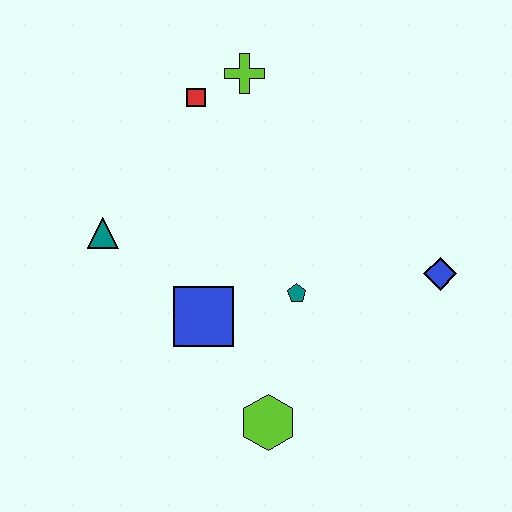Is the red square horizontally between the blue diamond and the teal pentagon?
No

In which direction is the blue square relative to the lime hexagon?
The blue square is above the lime hexagon.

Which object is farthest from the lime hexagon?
The lime cross is farthest from the lime hexagon.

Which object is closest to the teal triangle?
The blue square is closest to the teal triangle.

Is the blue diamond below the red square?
Yes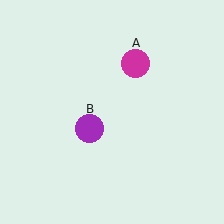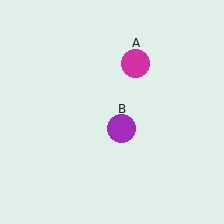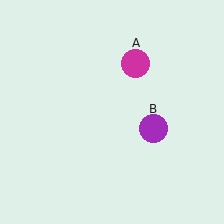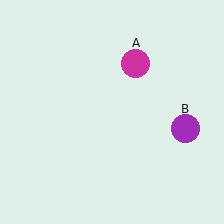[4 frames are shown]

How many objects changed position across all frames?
1 object changed position: purple circle (object B).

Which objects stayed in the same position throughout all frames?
Magenta circle (object A) remained stationary.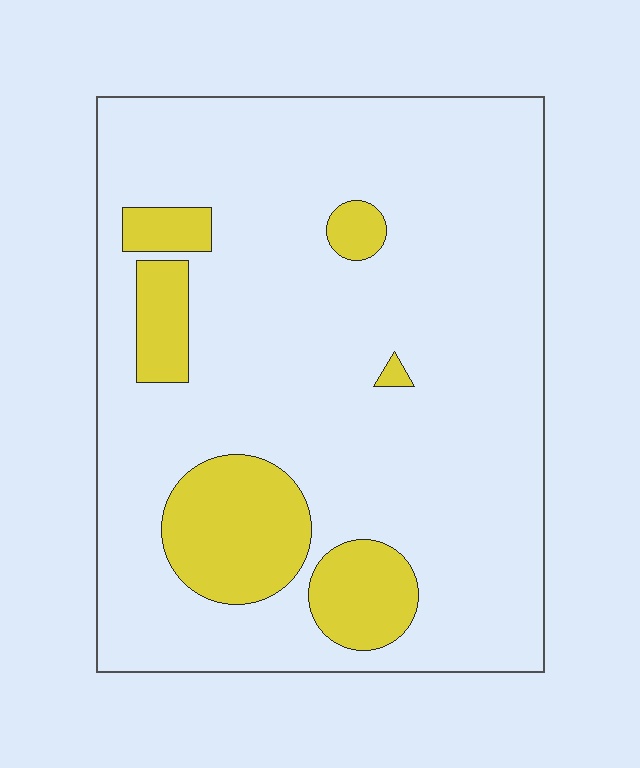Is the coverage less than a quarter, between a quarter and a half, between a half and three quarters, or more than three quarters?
Less than a quarter.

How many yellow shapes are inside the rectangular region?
6.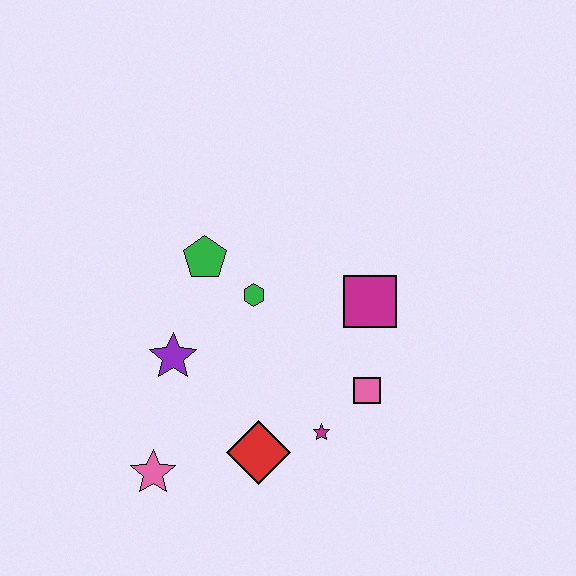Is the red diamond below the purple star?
Yes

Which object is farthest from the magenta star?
The green pentagon is farthest from the magenta star.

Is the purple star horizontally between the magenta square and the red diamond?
No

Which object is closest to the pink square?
The magenta star is closest to the pink square.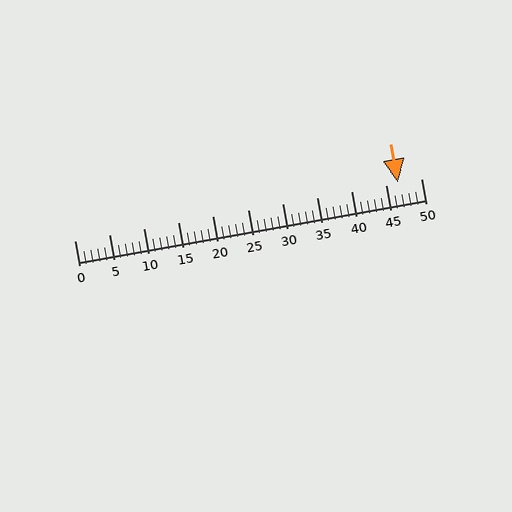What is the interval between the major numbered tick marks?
The major tick marks are spaced 5 units apart.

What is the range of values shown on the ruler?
The ruler shows values from 0 to 50.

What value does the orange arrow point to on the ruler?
The orange arrow points to approximately 47.